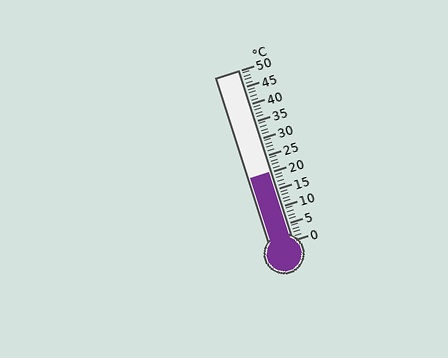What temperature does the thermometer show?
The thermometer shows approximately 20°C.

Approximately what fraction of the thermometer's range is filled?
The thermometer is filled to approximately 40% of its range.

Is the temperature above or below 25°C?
The temperature is below 25°C.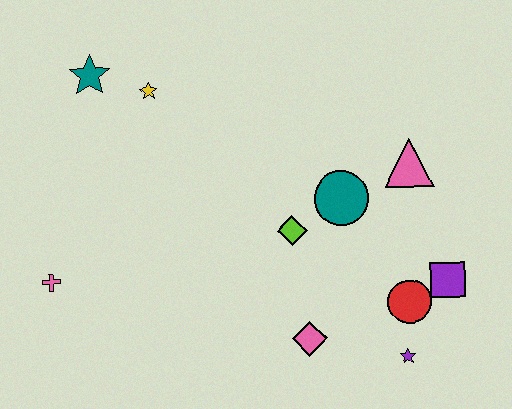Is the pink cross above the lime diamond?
No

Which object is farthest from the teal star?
The purple star is farthest from the teal star.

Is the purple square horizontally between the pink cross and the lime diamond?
No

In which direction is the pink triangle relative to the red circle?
The pink triangle is above the red circle.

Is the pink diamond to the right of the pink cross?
Yes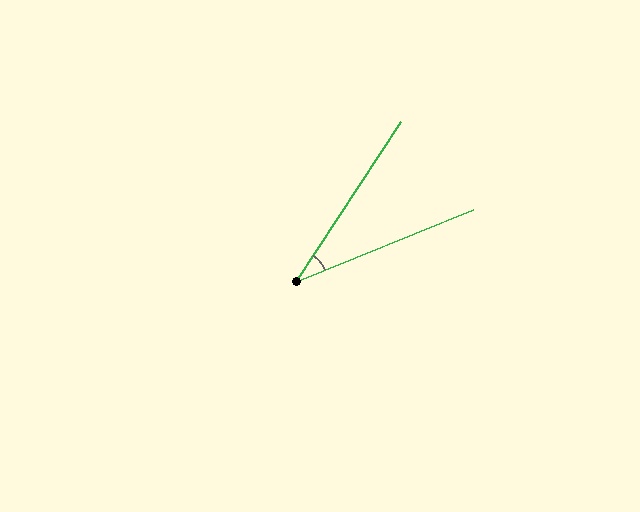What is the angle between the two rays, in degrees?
Approximately 35 degrees.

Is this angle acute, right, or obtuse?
It is acute.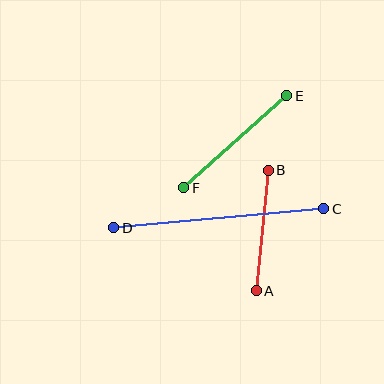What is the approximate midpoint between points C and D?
The midpoint is at approximately (219, 218) pixels.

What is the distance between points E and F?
The distance is approximately 138 pixels.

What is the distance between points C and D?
The distance is approximately 211 pixels.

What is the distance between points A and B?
The distance is approximately 121 pixels.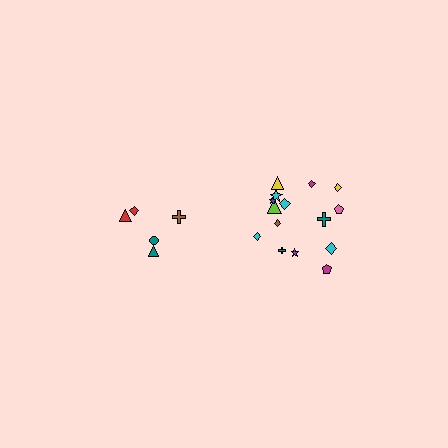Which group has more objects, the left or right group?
The right group.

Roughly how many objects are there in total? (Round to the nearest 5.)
Roughly 20 objects in total.